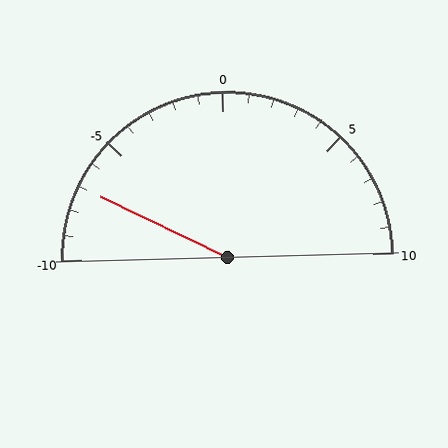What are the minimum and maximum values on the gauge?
The gauge ranges from -10 to 10.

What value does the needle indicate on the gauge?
The needle indicates approximately -7.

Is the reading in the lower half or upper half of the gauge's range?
The reading is in the lower half of the range (-10 to 10).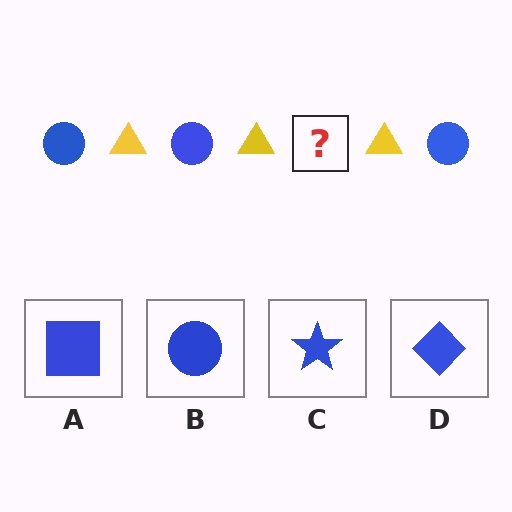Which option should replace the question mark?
Option B.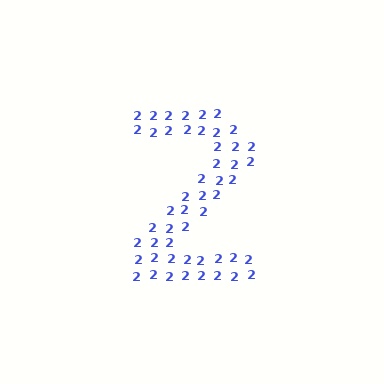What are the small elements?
The small elements are digit 2's.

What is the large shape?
The large shape is the digit 2.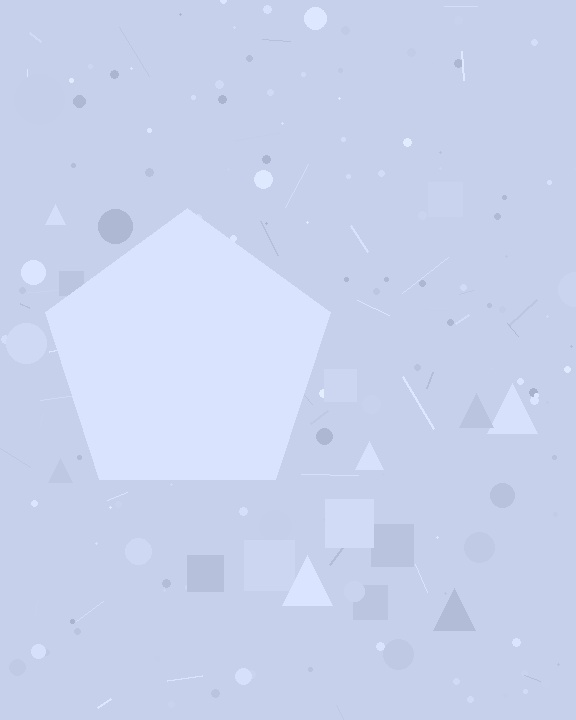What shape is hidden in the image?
A pentagon is hidden in the image.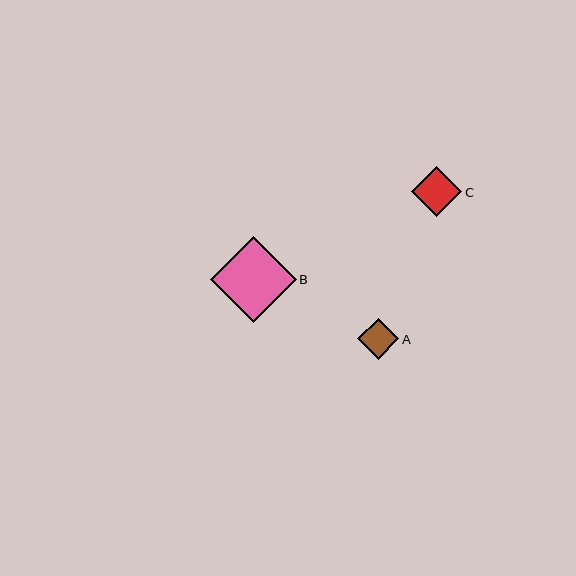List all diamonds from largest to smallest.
From largest to smallest: B, C, A.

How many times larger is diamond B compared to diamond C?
Diamond B is approximately 1.7 times the size of diamond C.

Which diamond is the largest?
Diamond B is the largest with a size of approximately 86 pixels.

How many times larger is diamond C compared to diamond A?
Diamond C is approximately 1.2 times the size of diamond A.